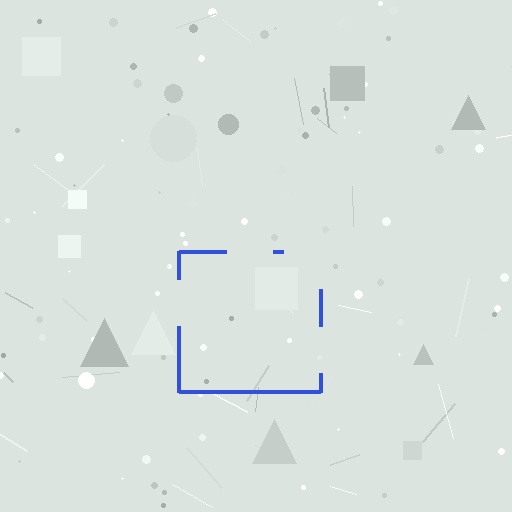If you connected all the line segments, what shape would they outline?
They would outline a square.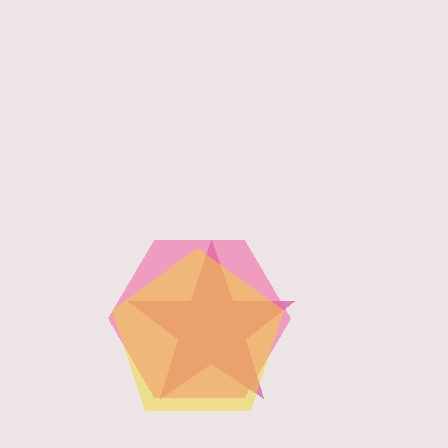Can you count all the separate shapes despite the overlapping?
Yes, there are 3 separate shapes.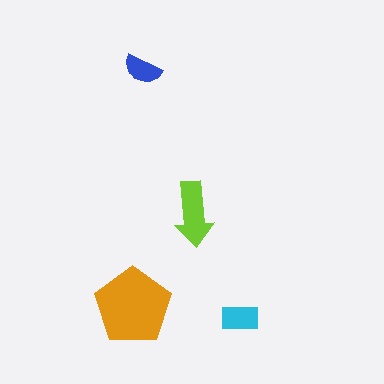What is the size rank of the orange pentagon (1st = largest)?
1st.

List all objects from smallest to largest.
The blue semicircle, the cyan rectangle, the lime arrow, the orange pentagon.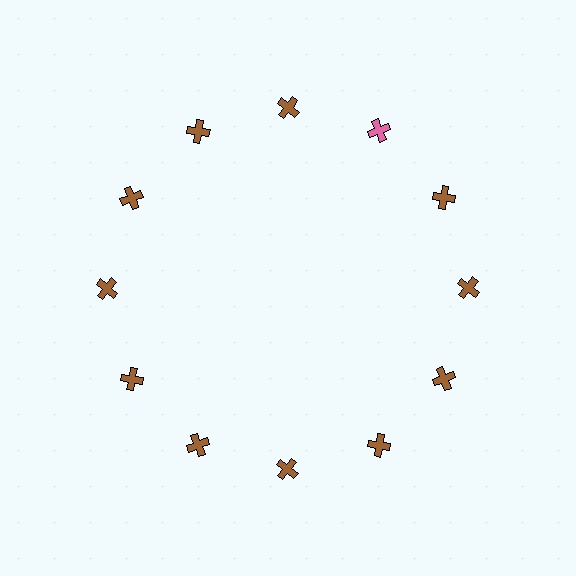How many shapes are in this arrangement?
There are 12 shapes arranged in a ring pattern.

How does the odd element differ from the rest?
It has a different color: pink instead of brown.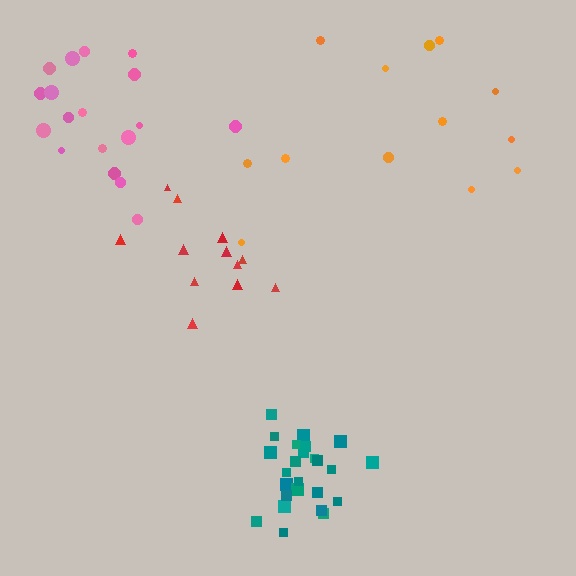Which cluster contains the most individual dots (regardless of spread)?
Teal (25).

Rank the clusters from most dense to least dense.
teal, red, pink, orange.